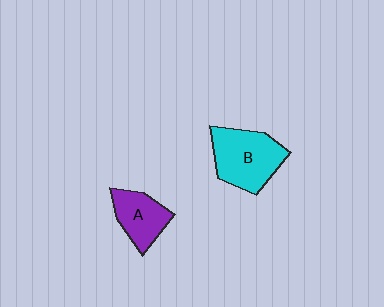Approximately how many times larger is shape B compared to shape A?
Approximately 1.5 times.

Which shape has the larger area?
Shape B (cyan).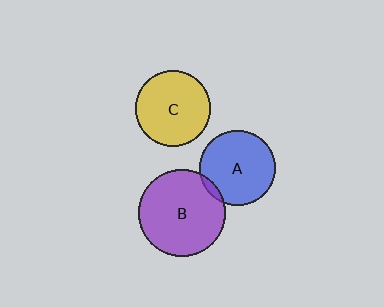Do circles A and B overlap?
Yes.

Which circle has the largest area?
Circle B (purple).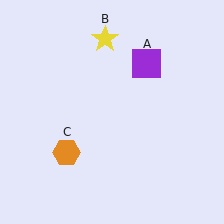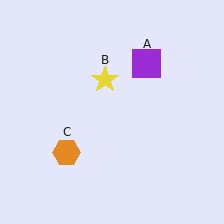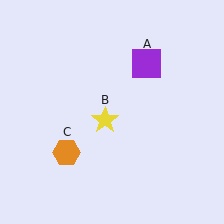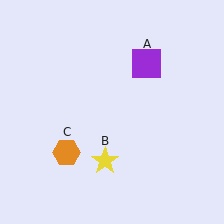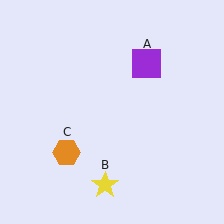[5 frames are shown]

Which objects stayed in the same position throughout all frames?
Purple square (object A) and orange hexagon (object C) remained stationary.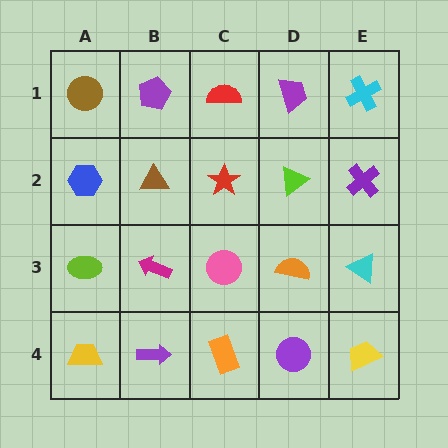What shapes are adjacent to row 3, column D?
A lime triangle (row 2, column D), a purple circle (row 4, column D), a pink circle (row 3, column C), a cyan triangle (row 3, column E).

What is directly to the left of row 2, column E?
A lime triangle.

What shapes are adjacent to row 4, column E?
A cyan triangle (row 3, column E), a purple circle (row 4, column D).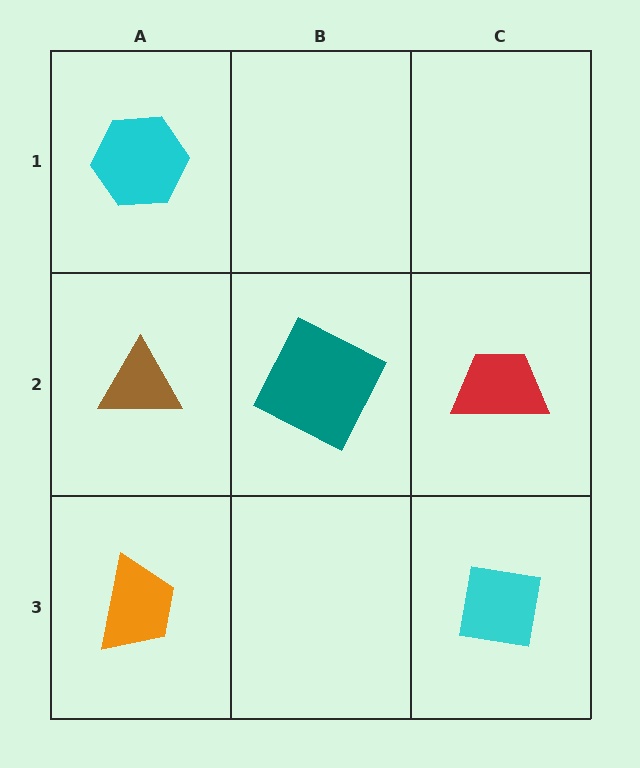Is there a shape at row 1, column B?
No, that cell is empty.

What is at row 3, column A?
An orange trapezoid.